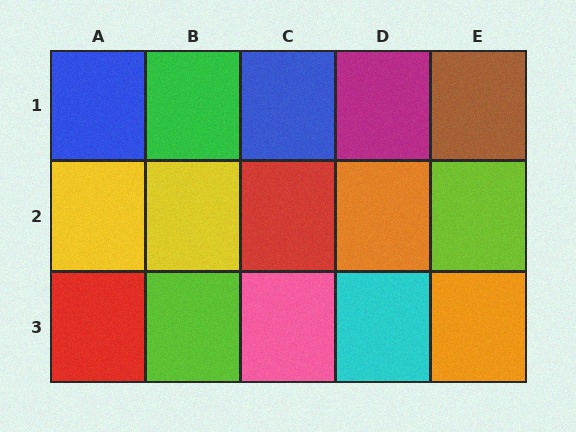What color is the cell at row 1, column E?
Brown.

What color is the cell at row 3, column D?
Cyan.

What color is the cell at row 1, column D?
Magenta.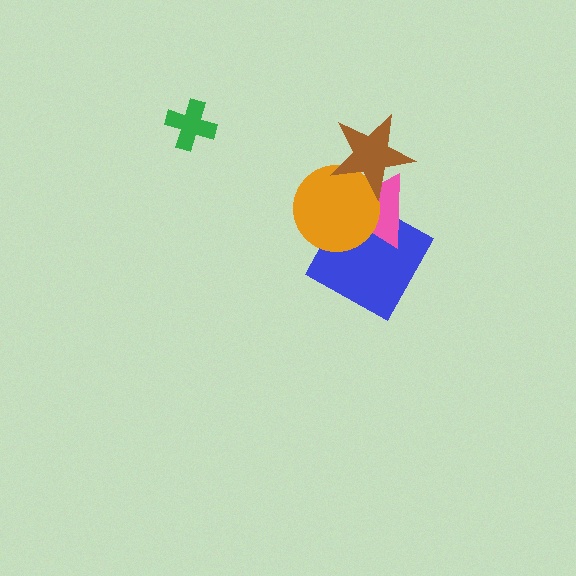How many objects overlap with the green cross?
0 objects overlap with the green cross.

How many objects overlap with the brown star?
2 objects overlap with the brown star.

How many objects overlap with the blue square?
2 objects overlap with the blue square.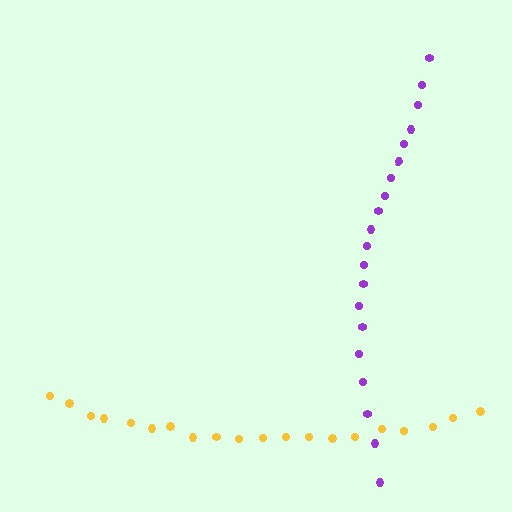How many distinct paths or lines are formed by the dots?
There are 2 distinct paths.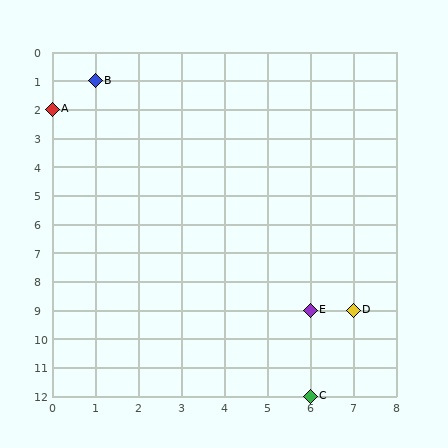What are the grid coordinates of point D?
Point D is at grid coordinates (7, 9).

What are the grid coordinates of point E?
Point E is at grid coordinates (6, 9).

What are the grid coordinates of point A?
Point A is at grid coordinates (0, 2).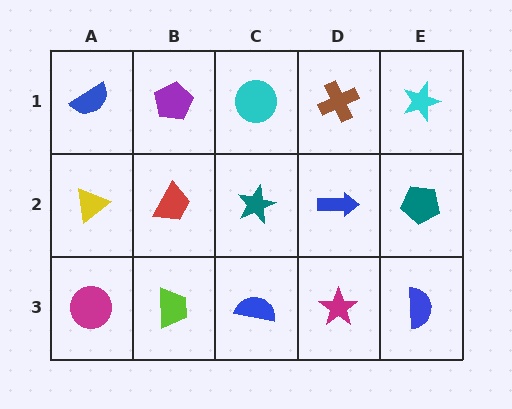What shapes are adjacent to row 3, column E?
A teal pentagon (row 2, column E), a magenta star (row 3, column D).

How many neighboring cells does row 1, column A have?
2.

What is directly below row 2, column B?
A lime trapezoid.